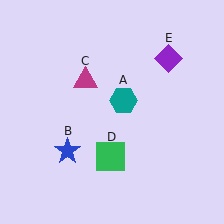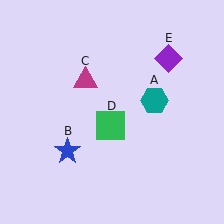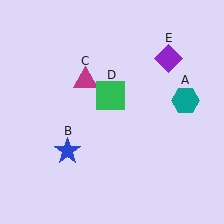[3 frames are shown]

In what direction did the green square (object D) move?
The green square (object D) moved up.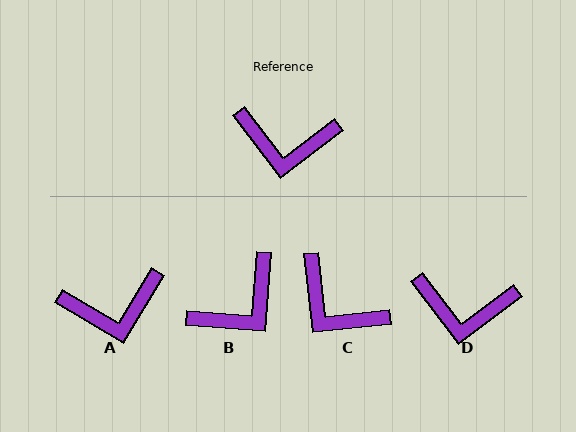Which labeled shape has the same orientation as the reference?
D.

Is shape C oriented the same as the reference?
No, it is off by about 31 degrees.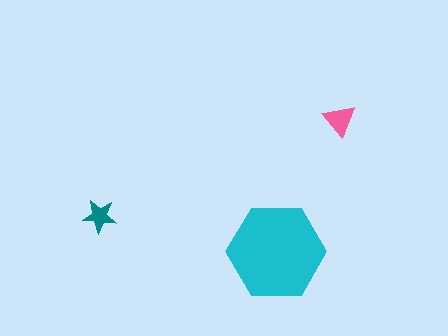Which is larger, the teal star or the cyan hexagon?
The cyan hexagon.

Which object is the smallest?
The teal star.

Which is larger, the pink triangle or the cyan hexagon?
The cyan hexagon.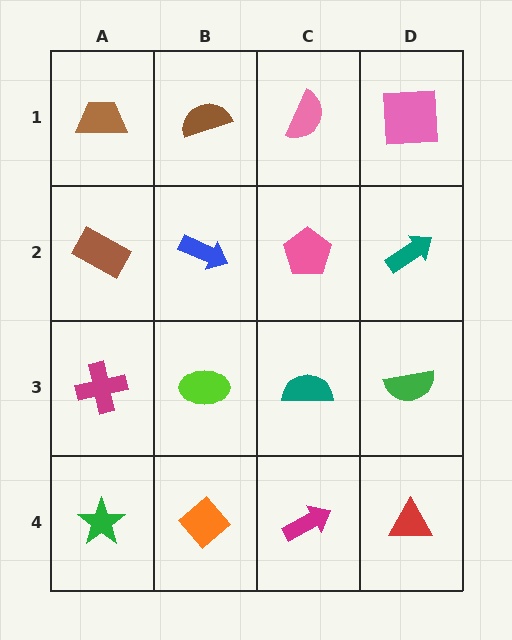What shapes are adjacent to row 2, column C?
A pink semicircle (row 1, column C), a teal semicircle (row 3, column C), a blue arrow (row 2, column B), a teal arrow (row 2, column D).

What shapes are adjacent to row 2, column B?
A brown semicircle (row 1, column B), a lime ellipse (row 3, column B), a brown rectangle (row 2, column A), a pink pentagon (row 2, column C).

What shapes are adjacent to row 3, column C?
A pink pentagon (row 2, column C), a magenta arrow (row 4, column C), a lime ellipse (row 3, column B), a green semicircle (row 3, column D).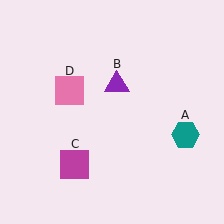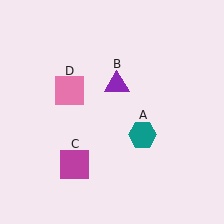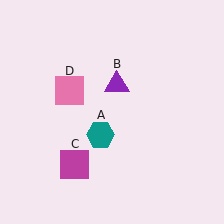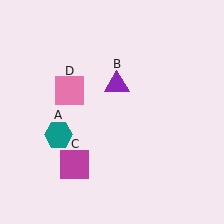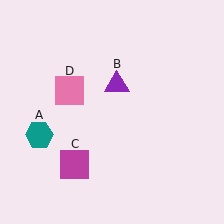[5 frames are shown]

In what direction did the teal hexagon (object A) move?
The teal hexagon (object A) moved left.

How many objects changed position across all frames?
1 object changed position: teal hexagon (object A).